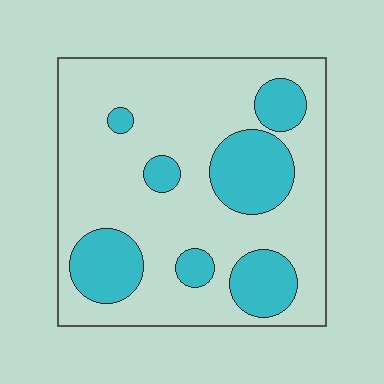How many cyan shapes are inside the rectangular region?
7.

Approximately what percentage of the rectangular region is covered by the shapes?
Approximately 25%.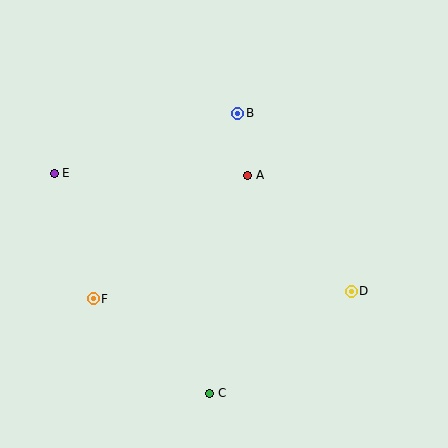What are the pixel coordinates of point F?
Point F is at (93, 299).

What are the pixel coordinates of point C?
Point C is at (210, 393).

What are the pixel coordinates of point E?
Point E is at (54, 173).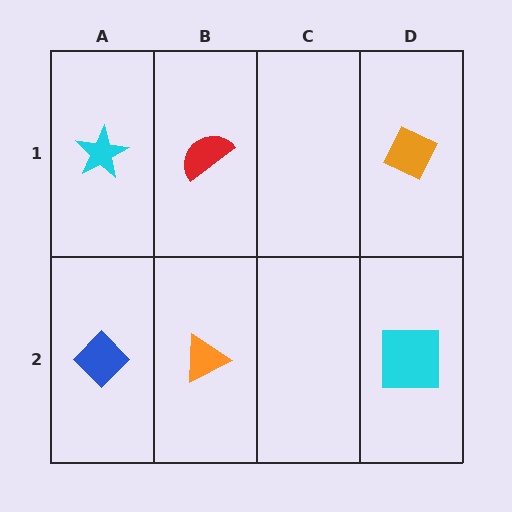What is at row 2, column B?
An orange triangle.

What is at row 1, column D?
An orange diamond.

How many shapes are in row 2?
3 shapes.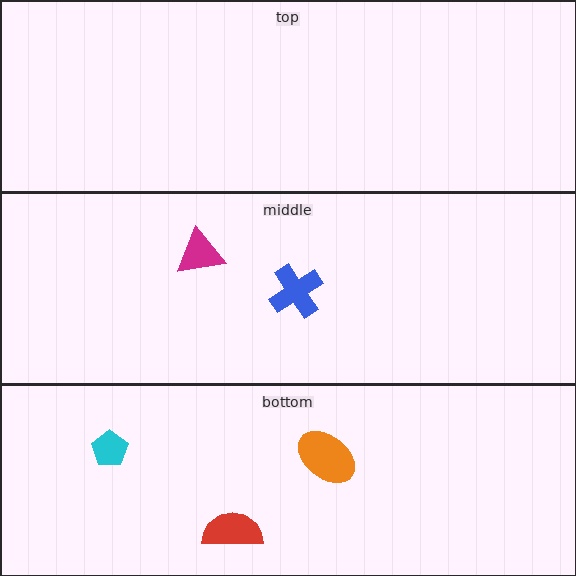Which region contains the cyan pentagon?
The bottom region.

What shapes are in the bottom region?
The cyan pentagon, the orange ellipse, the red semicircle.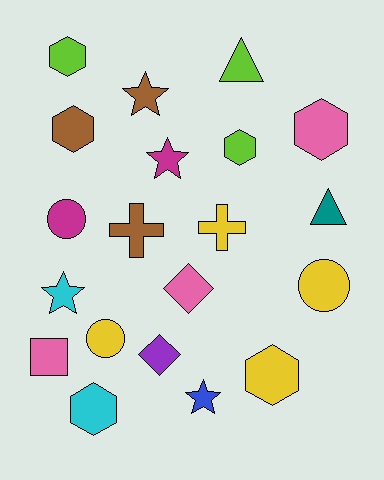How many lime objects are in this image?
There are 3 lime objects.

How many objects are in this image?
There are 20 objects.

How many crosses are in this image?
There are 2 crosses.